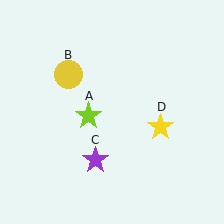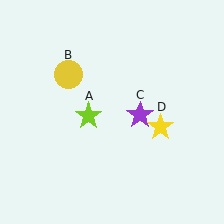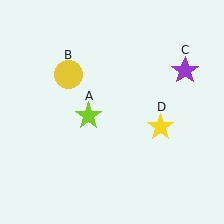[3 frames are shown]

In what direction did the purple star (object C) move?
The purple star (object C) moved up and to the right.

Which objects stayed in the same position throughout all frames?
Lime star (object A) and yellow circle (object B) and yellow star (object D) remained stationary.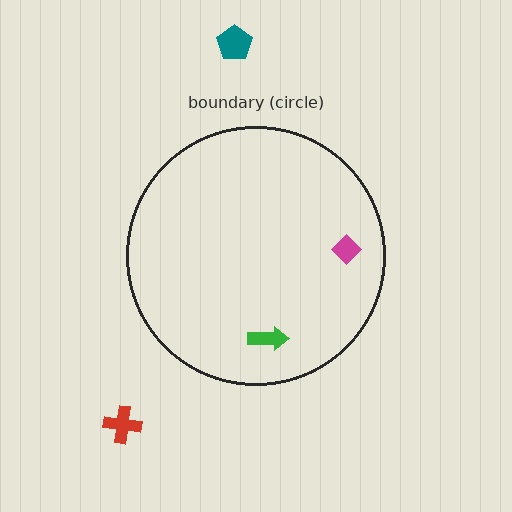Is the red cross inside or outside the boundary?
Outside.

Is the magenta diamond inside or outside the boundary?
Inside.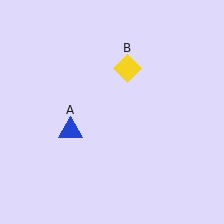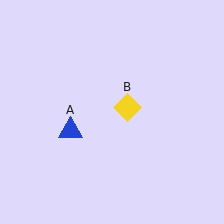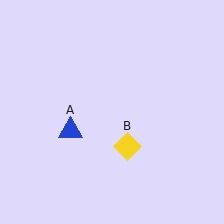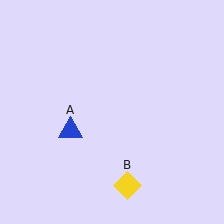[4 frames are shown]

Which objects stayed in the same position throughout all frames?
Blue triangle (object A) remained stationary.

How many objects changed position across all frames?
1 object changed position: yellow diamond (object B).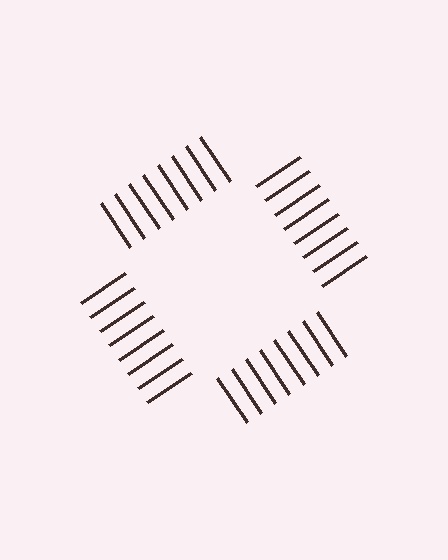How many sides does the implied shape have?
4 sides — the line-ends trace a square.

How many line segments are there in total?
32 — 8 along each of the 4 edges.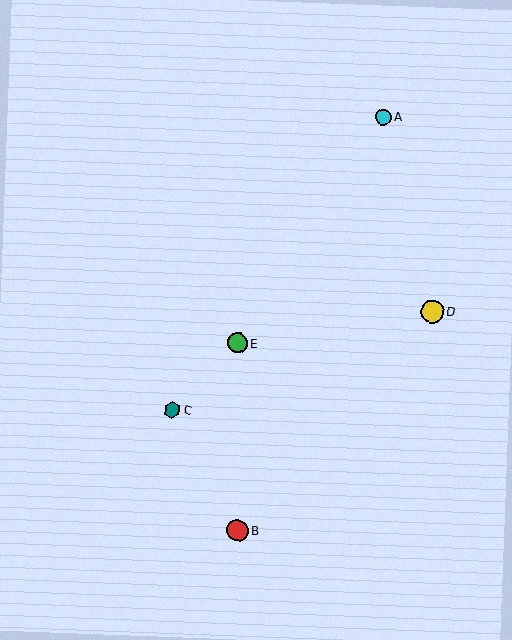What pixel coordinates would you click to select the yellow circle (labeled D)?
Click at (432, 312) to select the yellow circle D.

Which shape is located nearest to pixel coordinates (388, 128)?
The cyan circle (labeled A) at (383, 117) is nearest to that location.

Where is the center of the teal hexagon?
The center of the teal hexagon is at (172, 410).